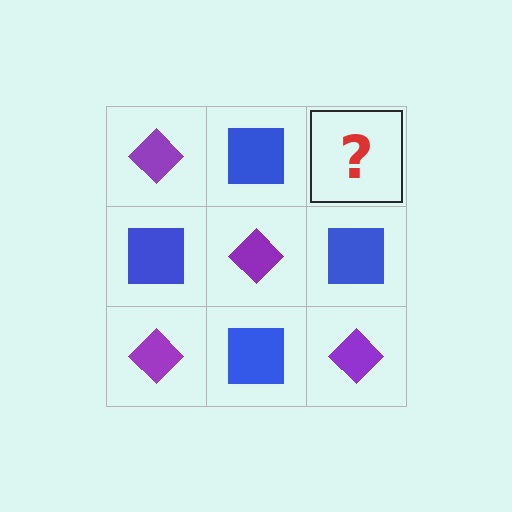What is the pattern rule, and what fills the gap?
The rule is that it alternates purple diamond and blue square in a checkerboard pattern. The gap should be filled with a purple diamond.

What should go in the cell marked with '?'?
The missing cell should contain a purple diamond.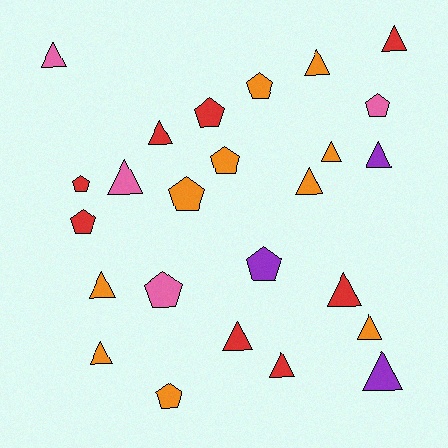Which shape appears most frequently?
Triangle, with 15 objects.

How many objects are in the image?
There are 25 objects.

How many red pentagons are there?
There are 3 red pentagons.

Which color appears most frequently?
Orange, with 10 objects.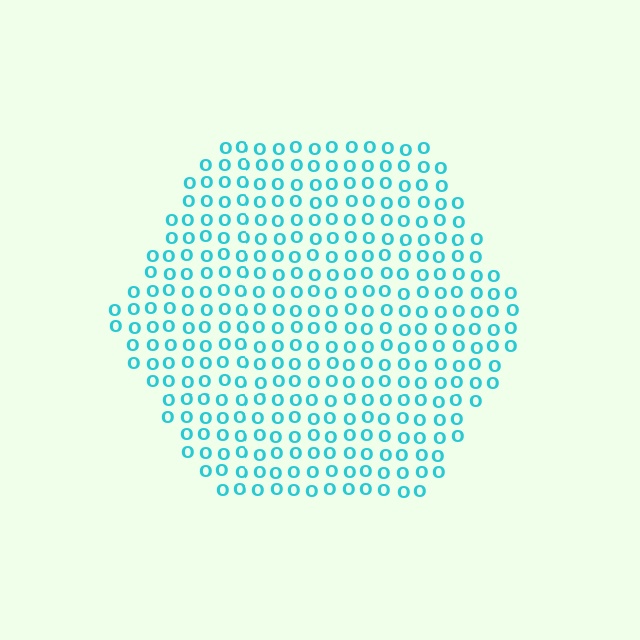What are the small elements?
The small elements are letter O's.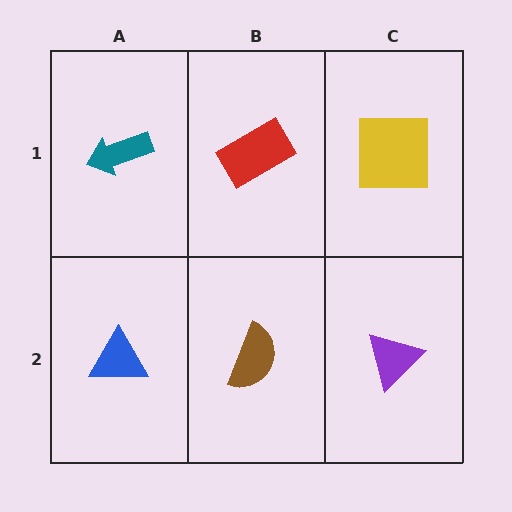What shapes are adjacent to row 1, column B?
A brown semicircle (row 2, column B), a teal arrow (row 1, column A), a yellow square (row 1, column C).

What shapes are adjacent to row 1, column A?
A blue triangle (row 2, column A), a red rectangle (row 1, column B).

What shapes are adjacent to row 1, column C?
A purple triangle (row 2, column C), a red rectangle (row 1, column B).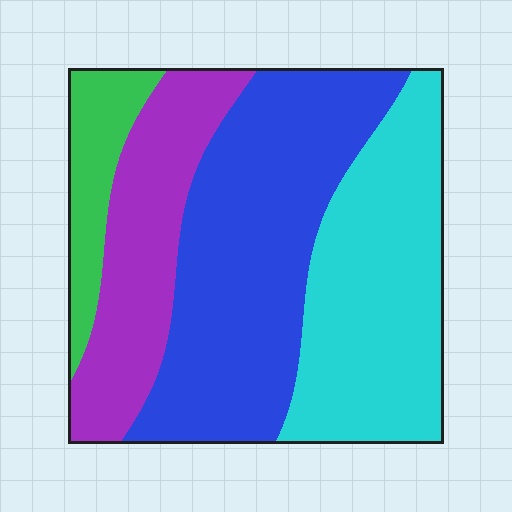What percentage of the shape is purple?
Purple covers 21% of the shape.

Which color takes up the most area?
Blue, at roughly 40%.